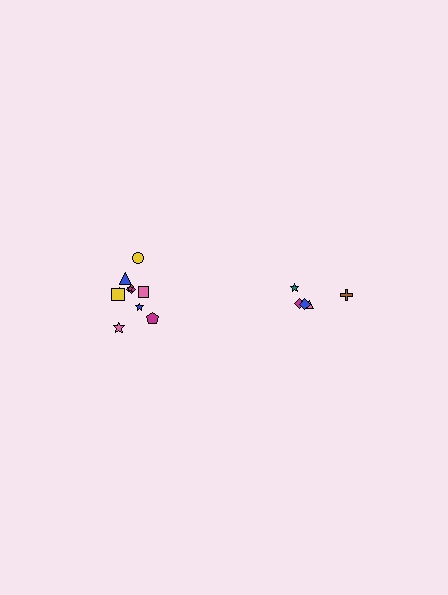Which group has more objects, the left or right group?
The left group.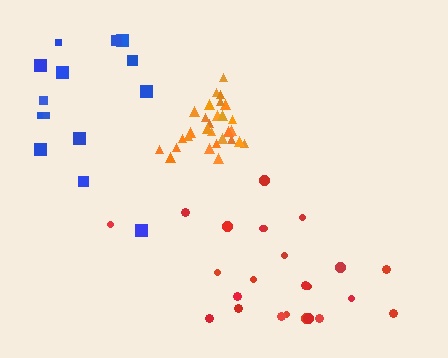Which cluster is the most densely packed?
Orange.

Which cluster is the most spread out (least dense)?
Blue.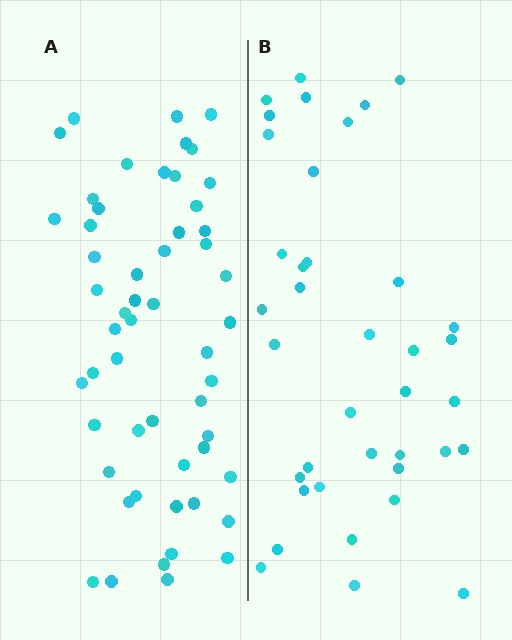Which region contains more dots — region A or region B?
Region A (the left region) has more dots.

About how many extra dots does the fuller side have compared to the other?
Region A has approximately 15 more dots than region B.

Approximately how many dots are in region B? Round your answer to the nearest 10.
About 40 dots. (The exact count is 38, which rounds to 40.)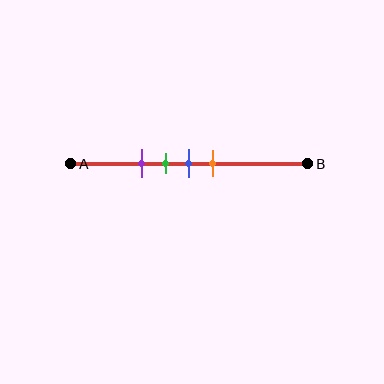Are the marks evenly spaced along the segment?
Yes, the marks are approximately evenly spaced.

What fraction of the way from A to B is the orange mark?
The orange mark is approximately 60% (0.6) of the way from A to B.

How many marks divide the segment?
There are 4 marks dividing the segment.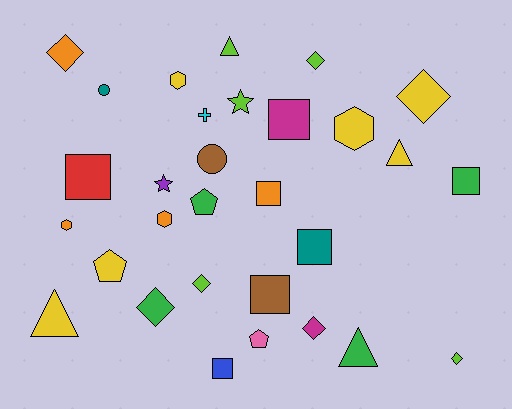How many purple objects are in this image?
There is 1 purple object.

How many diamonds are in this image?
There are 7 diamonds.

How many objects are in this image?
There are 30 objects.